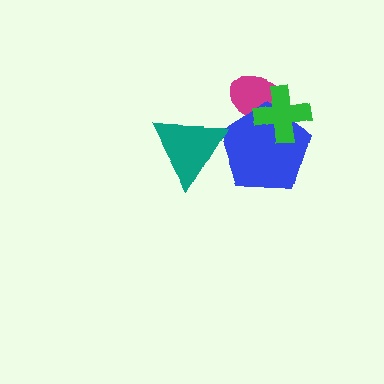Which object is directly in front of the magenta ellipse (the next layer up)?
The blue pentagon is directly in front of the magenta ellipse.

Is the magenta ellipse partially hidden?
Yes, it is partially covered by another shape.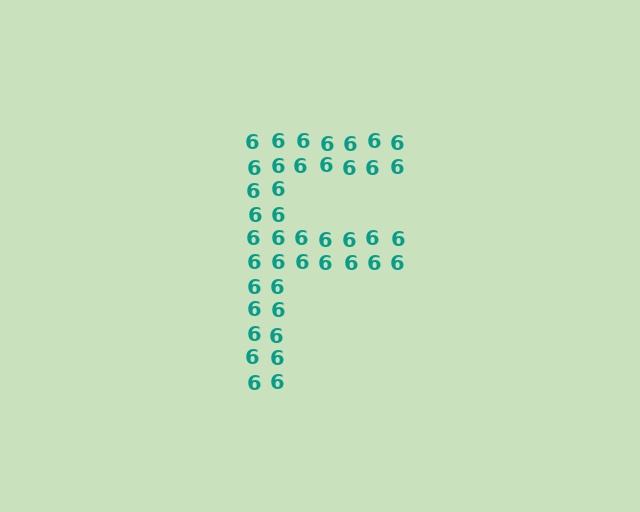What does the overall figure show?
The overall figure shows the letter F.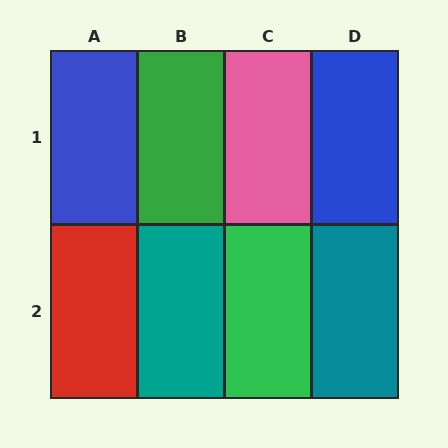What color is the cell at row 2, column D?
Teal.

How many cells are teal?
2 cells are teal.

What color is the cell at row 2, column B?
Teal.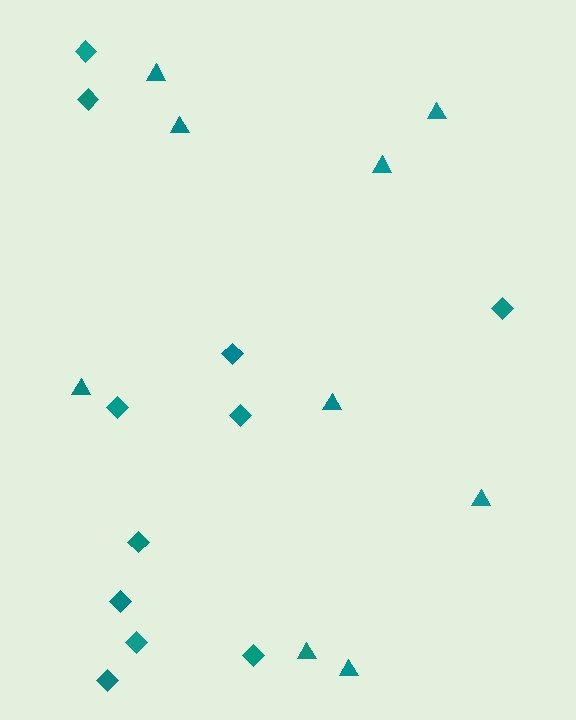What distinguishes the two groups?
There are 2 groups: one group of triangles (9) and one group of diamonds (11).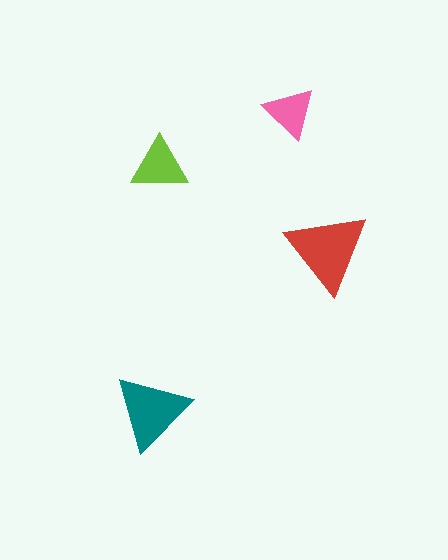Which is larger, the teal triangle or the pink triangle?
The teal one.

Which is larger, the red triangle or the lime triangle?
The red one.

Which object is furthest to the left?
The teal triangle is leftmost.